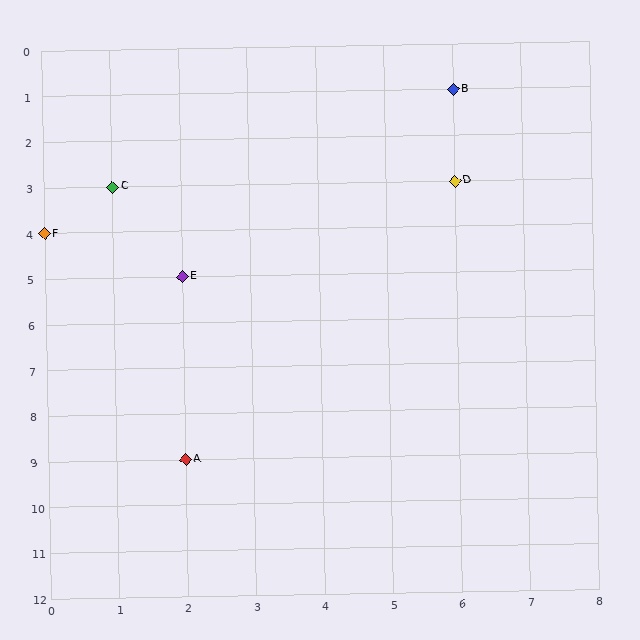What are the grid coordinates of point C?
Point C is at grid coordinates (1, 3).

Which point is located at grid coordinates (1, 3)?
Point C is at (1, 3).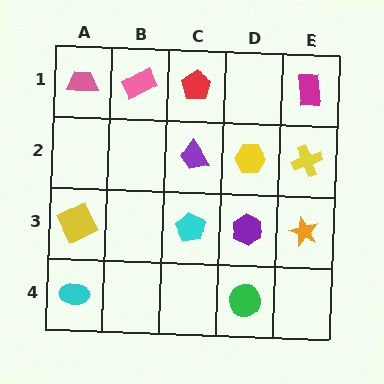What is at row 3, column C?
A cyan pentagon.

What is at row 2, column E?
A yellow cross.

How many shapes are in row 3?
4 shapes.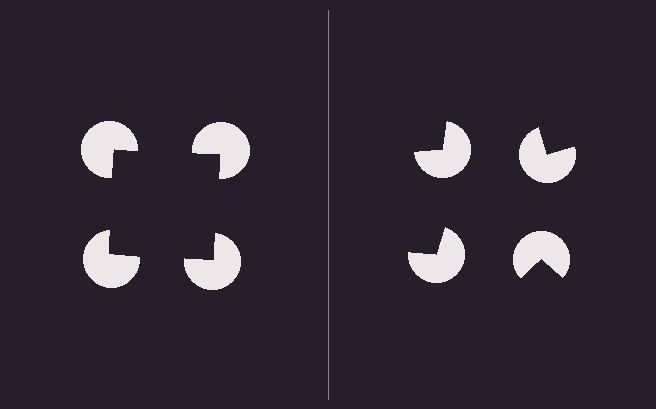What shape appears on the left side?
An illusory square.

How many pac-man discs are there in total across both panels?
8 — 4 on each side.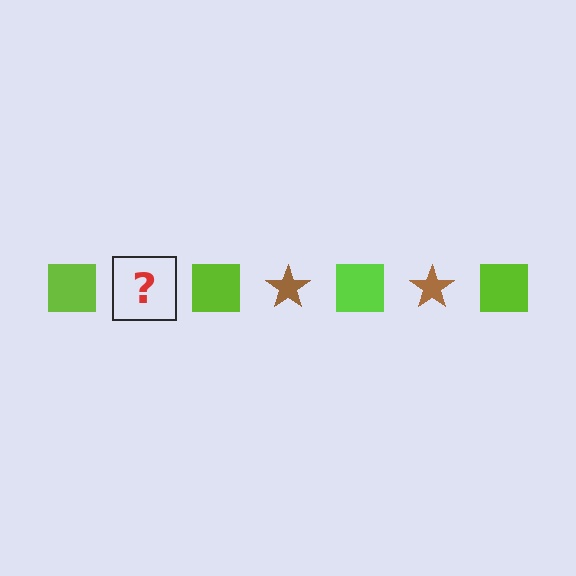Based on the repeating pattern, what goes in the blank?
The blank should be a brown star.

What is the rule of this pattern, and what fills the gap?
The rule is that the pattern alternates between lime square and brown star. The gap should be filled with a brown star.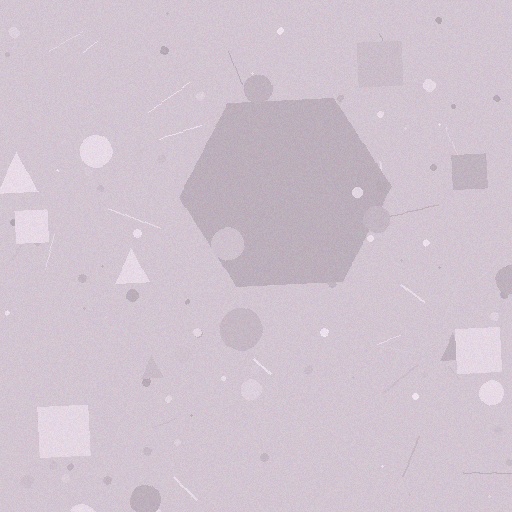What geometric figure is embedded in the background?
A hexagon is embedded in the background.